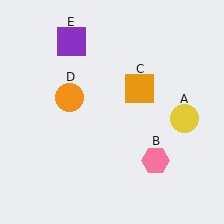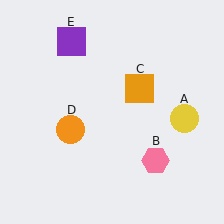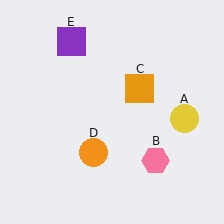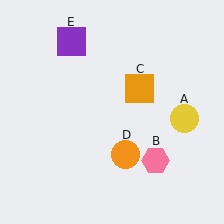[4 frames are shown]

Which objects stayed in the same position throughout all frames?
Yellow circle (object A) and pink hexagon (object B) and orange square (object C) and purple square (object E) remained stationary.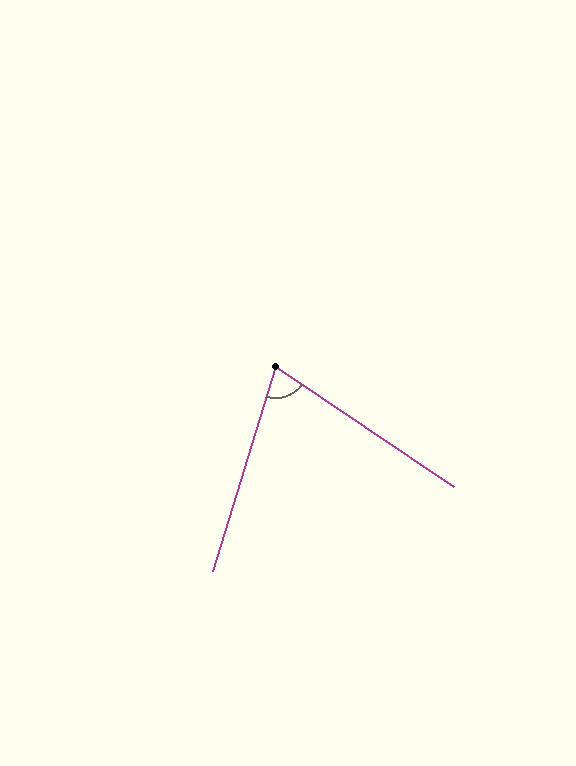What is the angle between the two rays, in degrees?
Approximately 73 degrees.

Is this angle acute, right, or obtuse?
It is acute.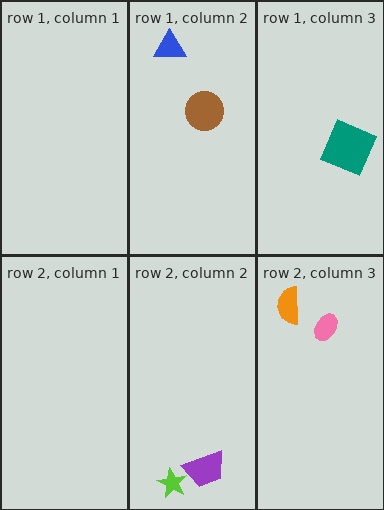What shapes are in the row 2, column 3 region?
The orange semicircle, the pink ellipse.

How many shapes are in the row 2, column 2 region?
2.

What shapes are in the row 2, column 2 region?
The purple trapezoid, the lime star.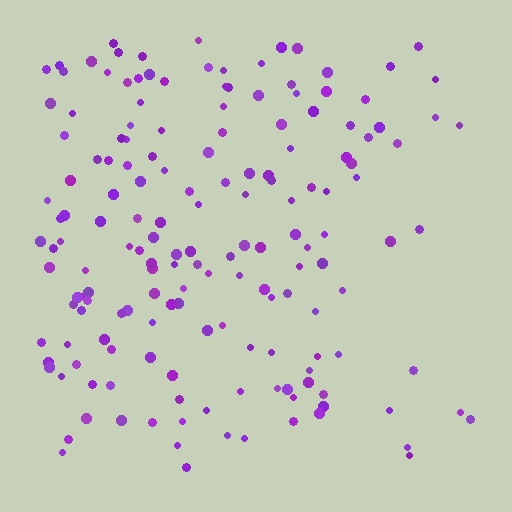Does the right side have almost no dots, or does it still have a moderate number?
Still a moderate number, just noticeably fewer than the left.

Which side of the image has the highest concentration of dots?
The left.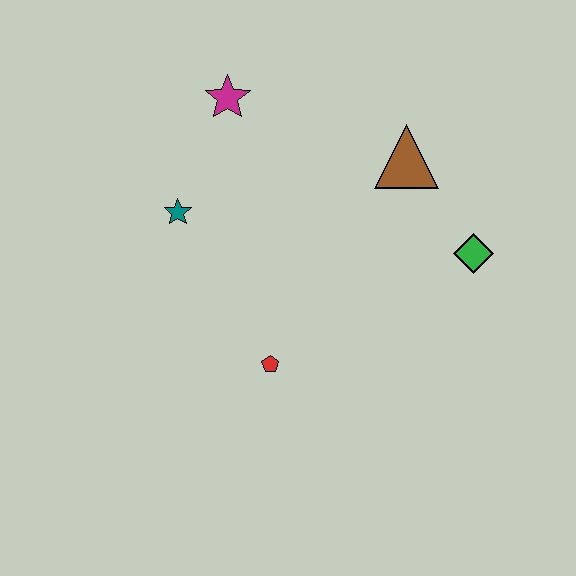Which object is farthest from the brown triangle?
The red pentagon is farthest from the brown triangle.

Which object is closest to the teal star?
The magenta star is closest to the teal star.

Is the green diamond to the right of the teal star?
Yes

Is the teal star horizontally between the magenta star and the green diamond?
No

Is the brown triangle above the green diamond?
Yes